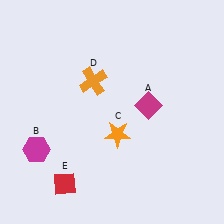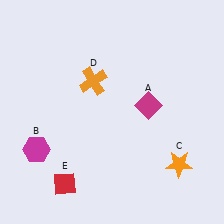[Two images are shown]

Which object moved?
The orange star (C) moved right.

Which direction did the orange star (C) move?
The orange star (C) moved right.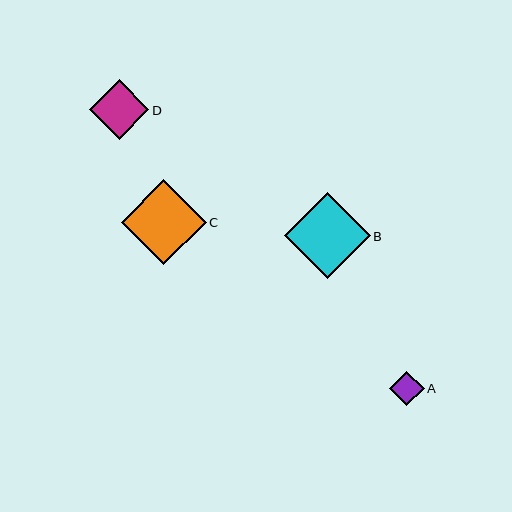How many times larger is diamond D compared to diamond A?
Diamond D is approximately 1.7 times the size of diamond A.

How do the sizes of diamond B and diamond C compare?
Diamond B and diamond C are approximately the same size.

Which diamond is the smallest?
Diamond A is the smallest with a size of approximately 34 pixels.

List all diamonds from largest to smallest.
From largest to smallest: B, C, D, A.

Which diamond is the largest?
Diamond B is the largest with a size of approximately 86 pixels.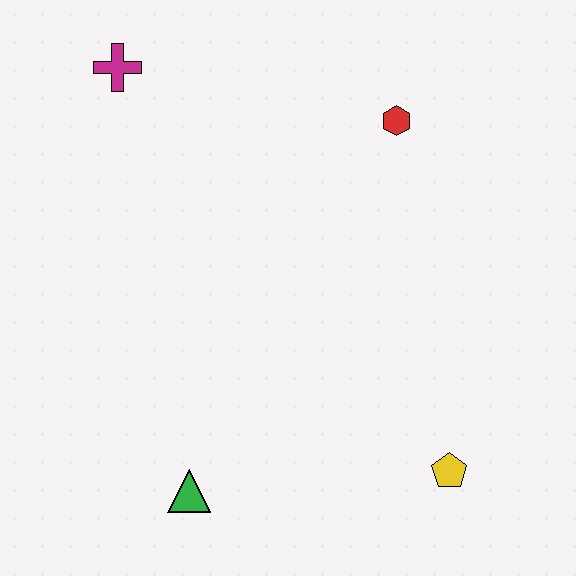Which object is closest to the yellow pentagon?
The green triangle is closest to the yellow pentagon.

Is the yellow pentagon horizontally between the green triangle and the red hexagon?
No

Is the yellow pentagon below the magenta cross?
Yes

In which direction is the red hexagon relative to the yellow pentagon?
The red hexagon is above the yellow pentagon.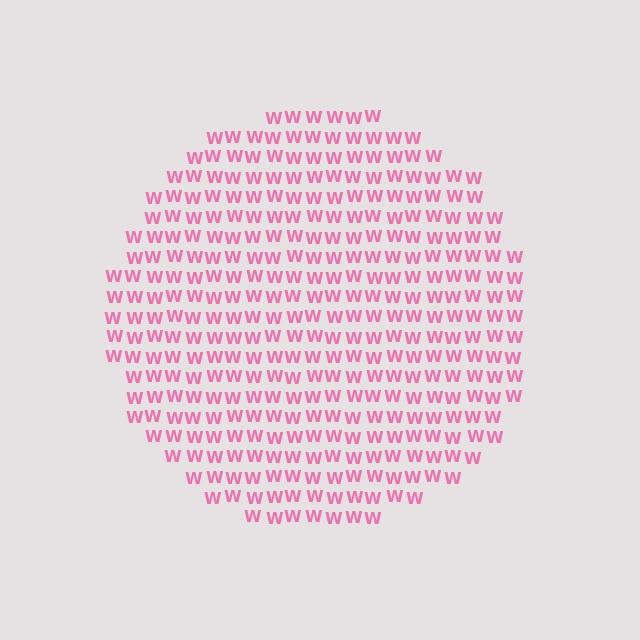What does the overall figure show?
The overall figure shows a circle.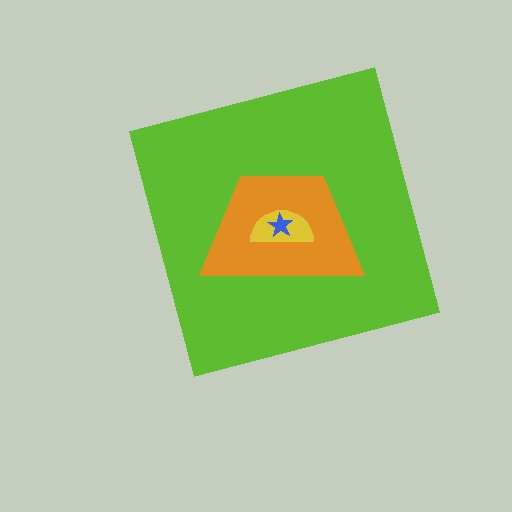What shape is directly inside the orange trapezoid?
The yellow semicircle.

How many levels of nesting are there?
4.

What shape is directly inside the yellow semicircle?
The blue star.